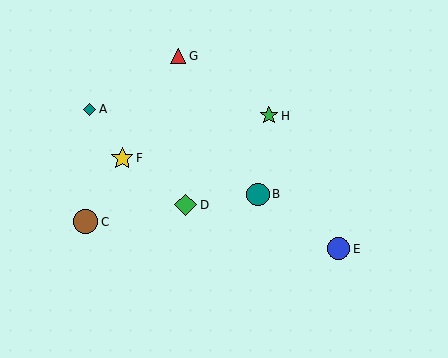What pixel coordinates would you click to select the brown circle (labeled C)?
Click at (86, 222) to select the brown circle C.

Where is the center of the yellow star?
The center of the yellow star is at (122, 158).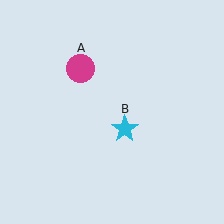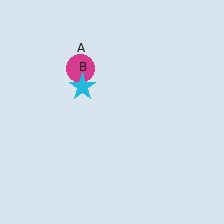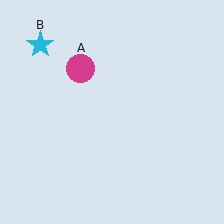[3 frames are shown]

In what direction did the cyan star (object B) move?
The cyan star (object B) moved up and to the left.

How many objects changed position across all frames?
1 object changed position: cyan star (object B).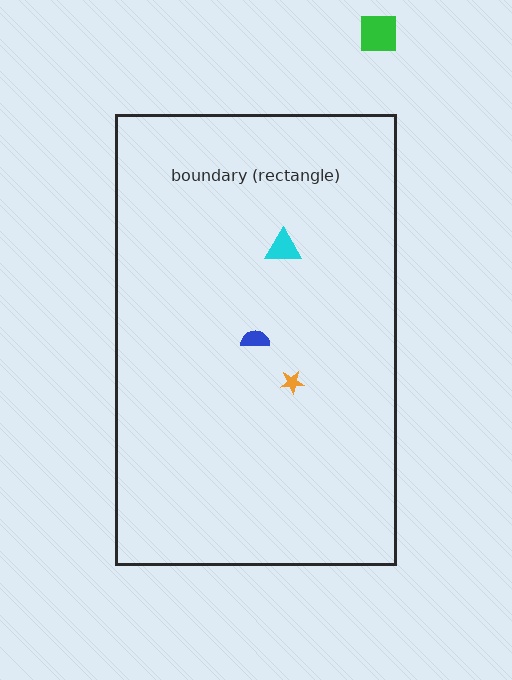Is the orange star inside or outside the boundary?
Inside.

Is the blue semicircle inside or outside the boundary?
Inside.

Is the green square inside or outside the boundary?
Outside.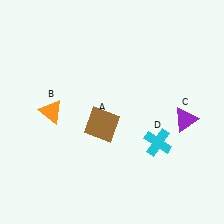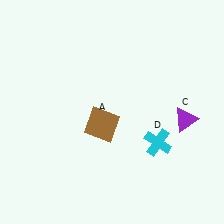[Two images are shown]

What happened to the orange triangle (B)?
The orange triangle (B) was removed in Image 2. It was in the top-left area of Image 1.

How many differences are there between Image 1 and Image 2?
There is 1 difference between the two images.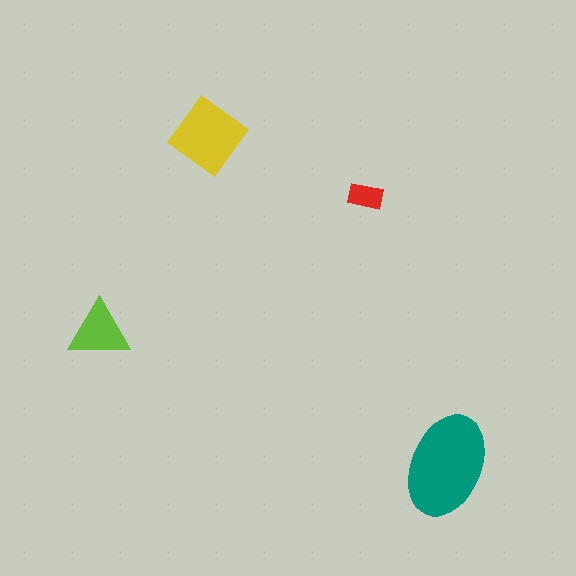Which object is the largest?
The teal ellipse.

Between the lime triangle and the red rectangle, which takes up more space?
The lime triangle.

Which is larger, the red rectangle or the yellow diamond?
The yellow diamond.